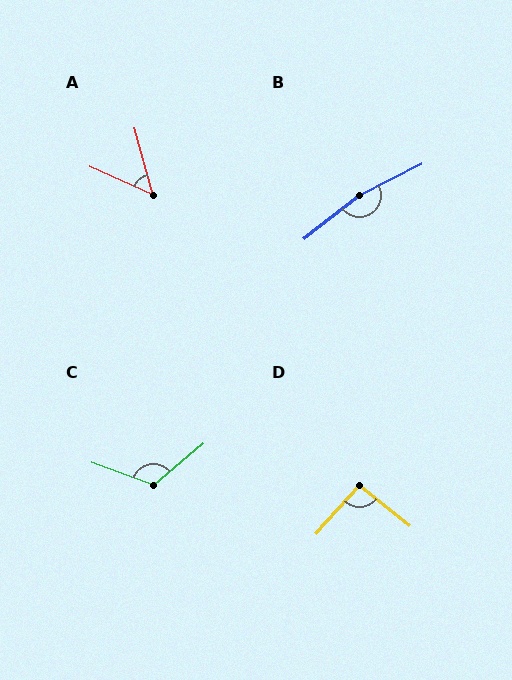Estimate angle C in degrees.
Approximately 120 degrees.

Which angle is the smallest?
A, at approximately 51 degrees.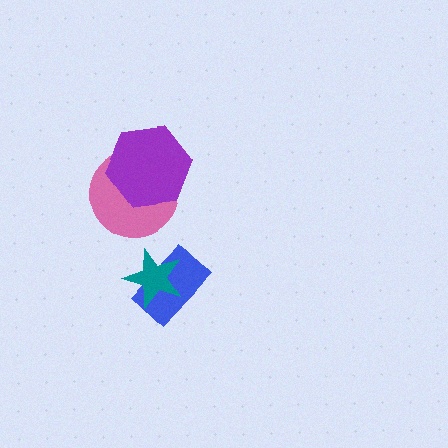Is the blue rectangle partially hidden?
Yes, it is partially covered by another shape.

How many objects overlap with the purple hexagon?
1 object overlaps with the purple hexagon.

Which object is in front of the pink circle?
The purple hexagon is in front of the pink circle.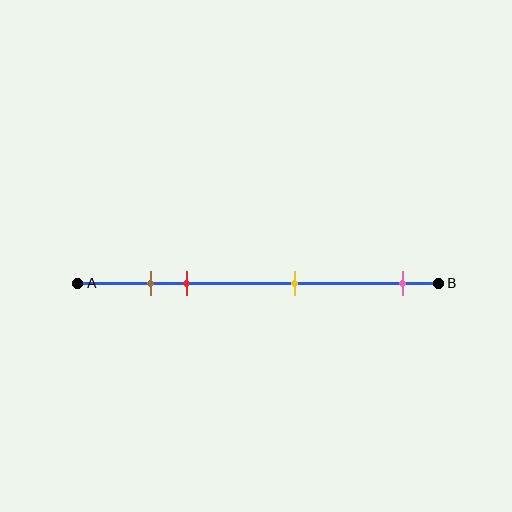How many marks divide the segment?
There are 4 marks dividing the segment.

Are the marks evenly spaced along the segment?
No, the marks are not evenly spaced.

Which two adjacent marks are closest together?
The brown and red marks are the closest adjacent pair.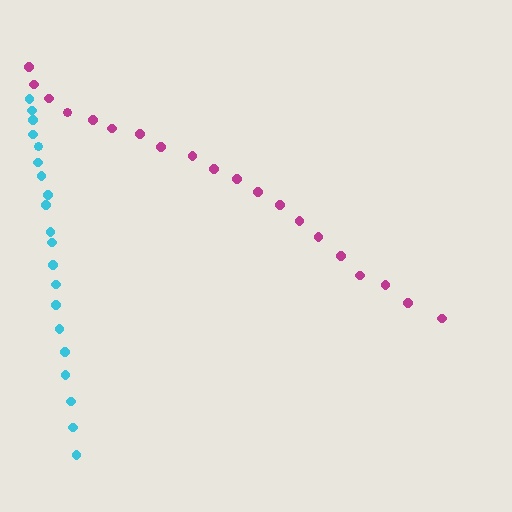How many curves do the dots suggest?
There are 2 distinct paths.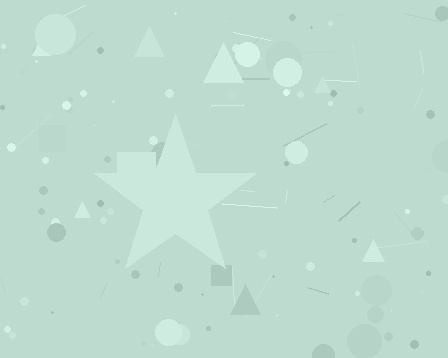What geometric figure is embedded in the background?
A star is embedded in the background.